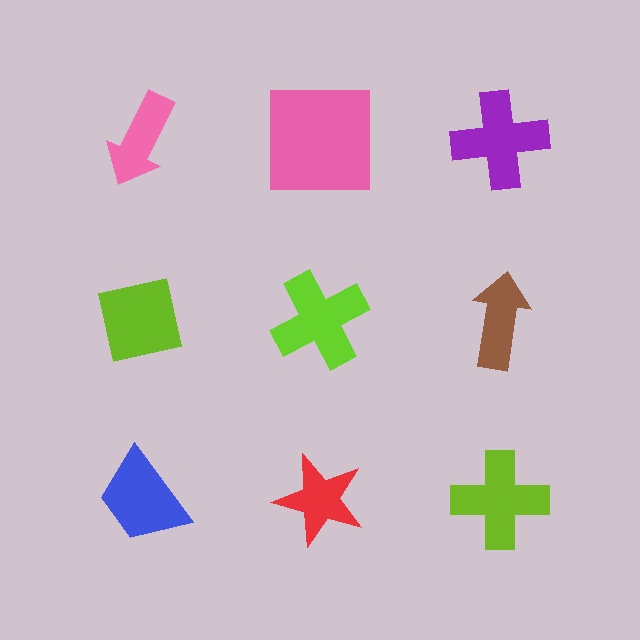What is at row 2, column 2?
A lime cross.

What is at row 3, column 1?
A blue trapezoid.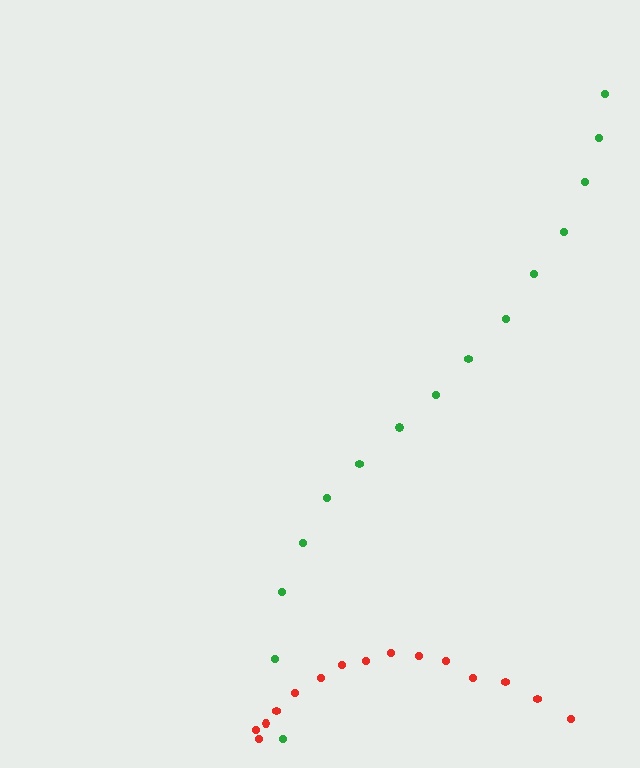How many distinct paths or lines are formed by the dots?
There are 2 distinct paths.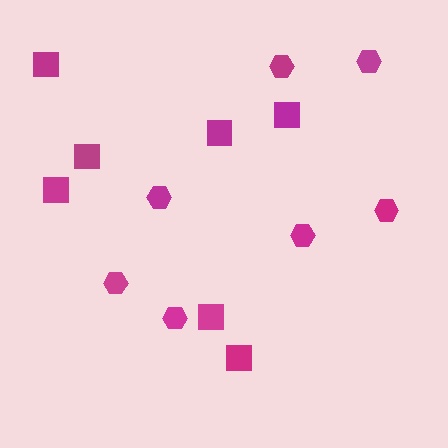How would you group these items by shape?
There are 2 groups: one group of hexagons (7) and one group of squares (7).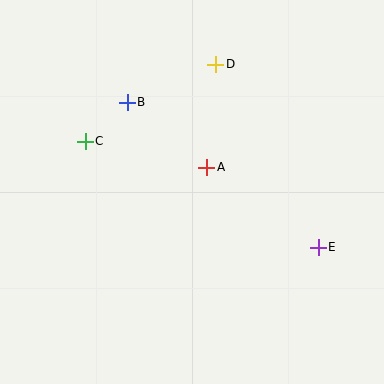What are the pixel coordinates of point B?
Point B is at (127, 102).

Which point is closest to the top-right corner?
Point D is closest to the top-right corner.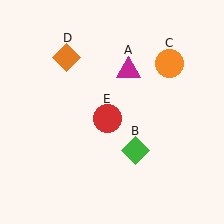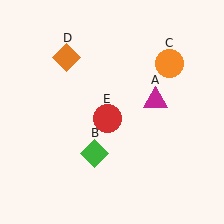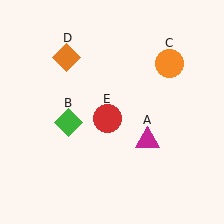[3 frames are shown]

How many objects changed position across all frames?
2 objects changed position: magenta triangle (object A), green diamond (object B).